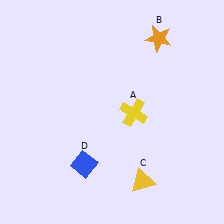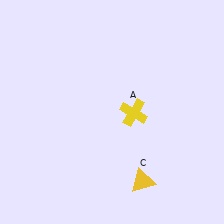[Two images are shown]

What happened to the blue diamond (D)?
The blue diamond (D) was removed in Image 2. It was in the bottom-left area of Image 1.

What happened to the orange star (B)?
The orange star (B) was removed in Image 2. It was in the top-right area of Image 1.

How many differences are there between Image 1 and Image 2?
There are 2 differences between the two images.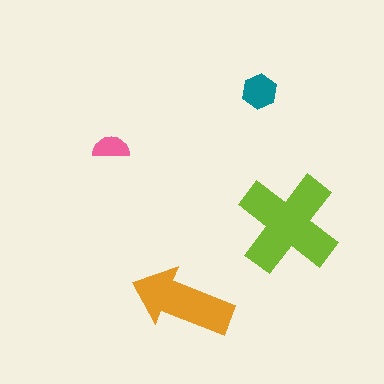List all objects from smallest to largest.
The pink semicircle, the teal hexagon, the orange arrow, the lime cross.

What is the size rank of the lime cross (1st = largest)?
1st.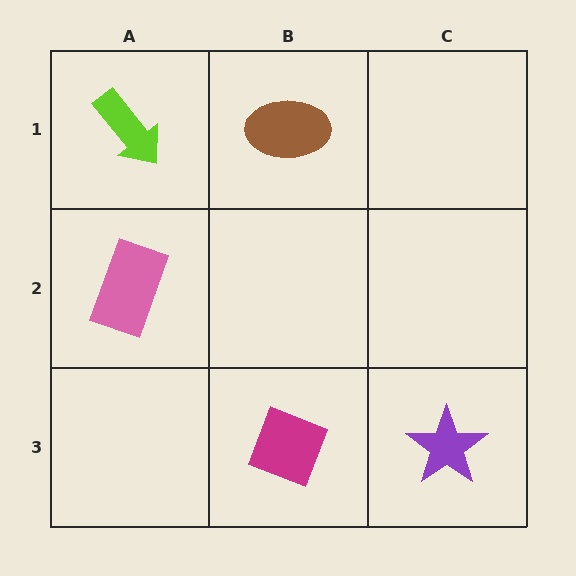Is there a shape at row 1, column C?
No, that cell is empty.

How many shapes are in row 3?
2 shapes.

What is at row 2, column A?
A pink rectangle.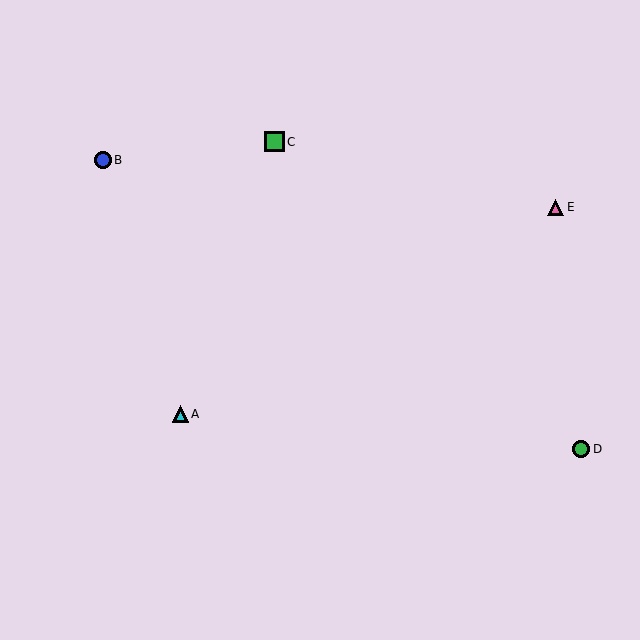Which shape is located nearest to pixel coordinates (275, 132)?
The green square (labeled C) at (274, 142) is nearest to that location.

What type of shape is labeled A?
Shape A is a cyan triangle.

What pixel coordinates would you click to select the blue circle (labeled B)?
Click at (103, 160) to select the blue circle B.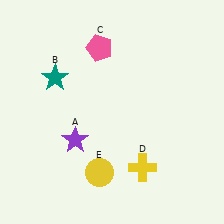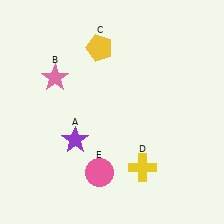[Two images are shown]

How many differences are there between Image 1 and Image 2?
There are 3 differences between the two images.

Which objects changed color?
B changed from teal to pink. C changed from pink to yellow. E changed from yellow to pink.